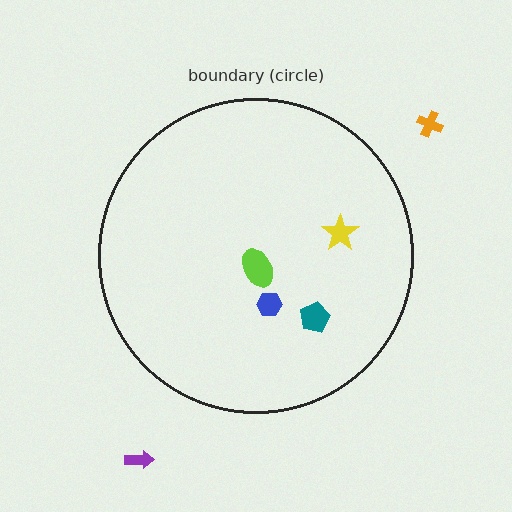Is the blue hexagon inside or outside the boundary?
Inside.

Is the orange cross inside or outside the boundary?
Outside.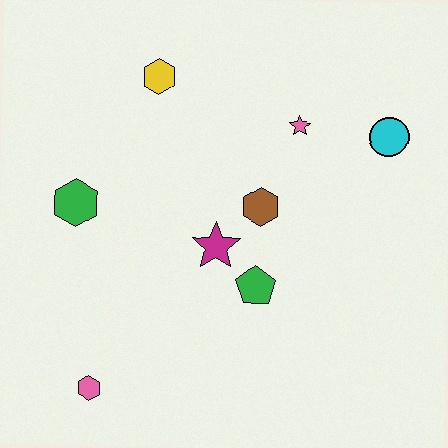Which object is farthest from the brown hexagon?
The pink hexagon is farthest from the brown hexagon.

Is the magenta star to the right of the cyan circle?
No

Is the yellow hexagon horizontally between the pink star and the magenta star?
No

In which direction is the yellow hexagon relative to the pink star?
The yellow hexagon is to the left of the pink star.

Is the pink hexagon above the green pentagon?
No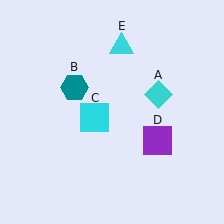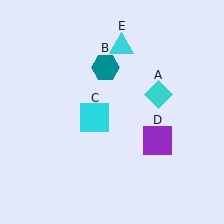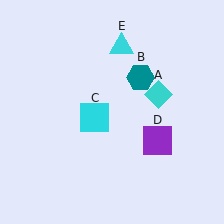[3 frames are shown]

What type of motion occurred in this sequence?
The teal hexagon (object B) rotated clockwise around the center of the scene.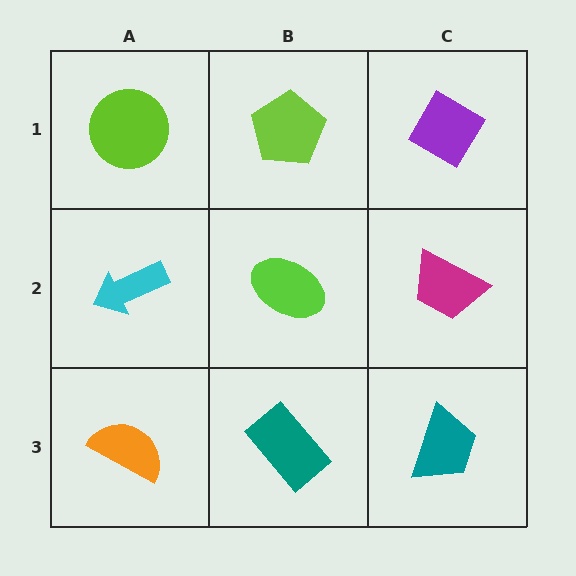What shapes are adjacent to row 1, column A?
A cyan arrow (row 2, column A), a lime pentagon (row 1, column B).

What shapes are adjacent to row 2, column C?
A purple diamond (row 1, column C), a teal trapezoid (row 3, column C), a lime ellipse (row 2, column B).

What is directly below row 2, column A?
An orange semicircle.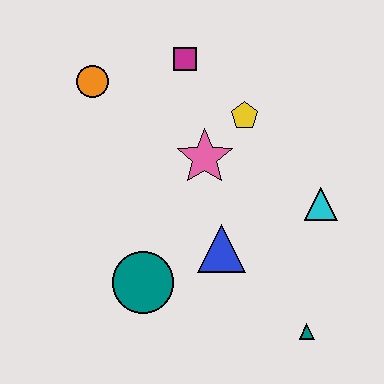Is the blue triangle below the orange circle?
Yes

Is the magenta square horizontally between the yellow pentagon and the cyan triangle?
No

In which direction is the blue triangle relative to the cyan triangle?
The blue triangle is to the left of the cyan triangle.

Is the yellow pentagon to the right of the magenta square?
Yes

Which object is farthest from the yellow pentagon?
The teal triangle is farthest from the yellow pentagon.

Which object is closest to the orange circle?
The magenta square is closest to the orange circle.